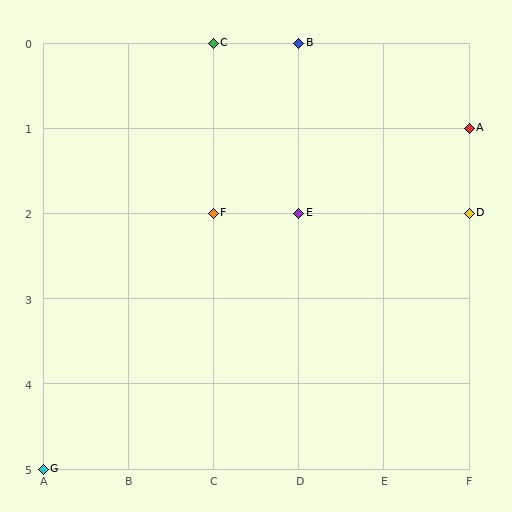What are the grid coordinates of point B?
Point B is at grid coordinates (D, 0).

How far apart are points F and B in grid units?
Points F and B are 1 column and 2 rows apart (about 2.2 grid units diagonally).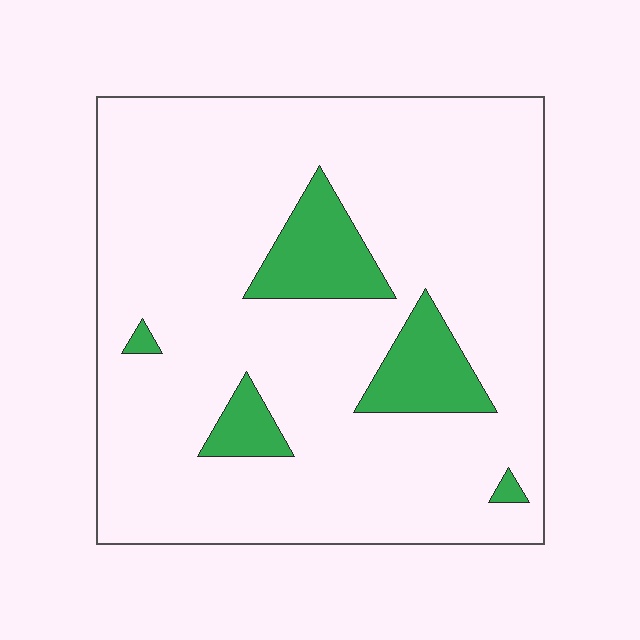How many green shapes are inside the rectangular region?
5.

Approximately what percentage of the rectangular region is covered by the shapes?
Approximately 15%.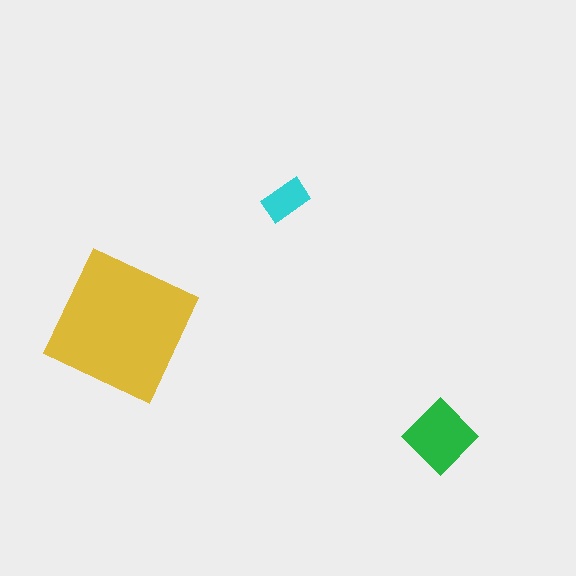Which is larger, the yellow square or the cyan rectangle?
The yellow square.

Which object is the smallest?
The cyan rectangle.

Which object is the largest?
The yellow square.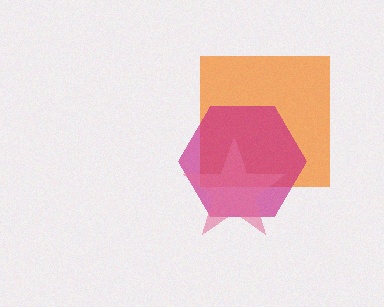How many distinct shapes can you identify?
There are 3 distinct shapes: an orange square, a magenta hexagon, a pink star.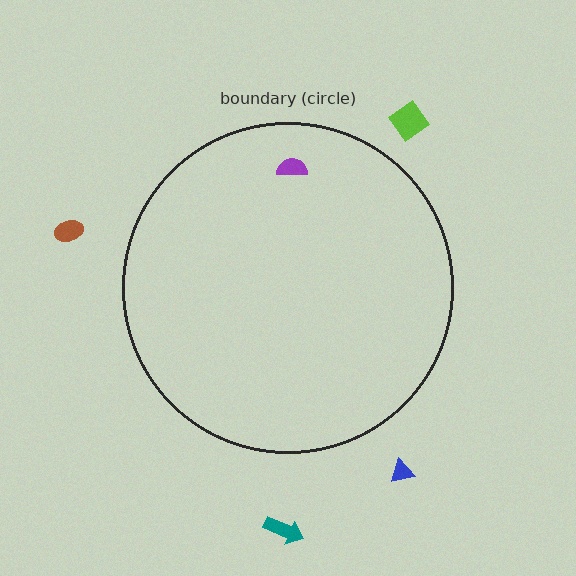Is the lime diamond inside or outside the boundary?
Outside.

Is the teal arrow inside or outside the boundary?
Outside.